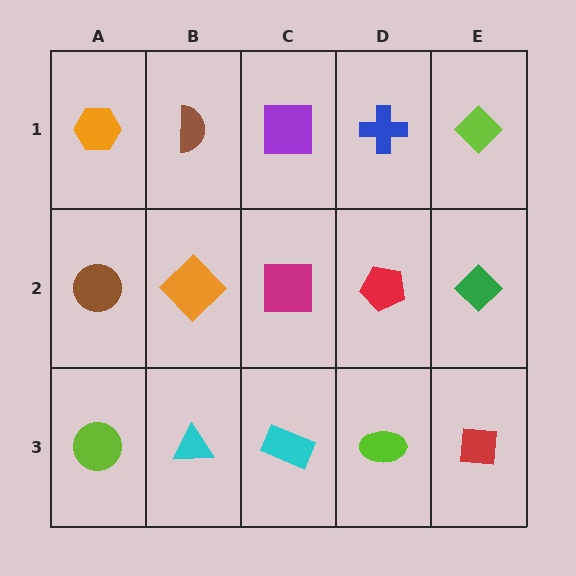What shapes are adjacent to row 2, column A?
An orange hexagon (row 1, column A), a lime circle (row 3, column A), an orange diamond (row 2, column B).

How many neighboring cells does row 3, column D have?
3.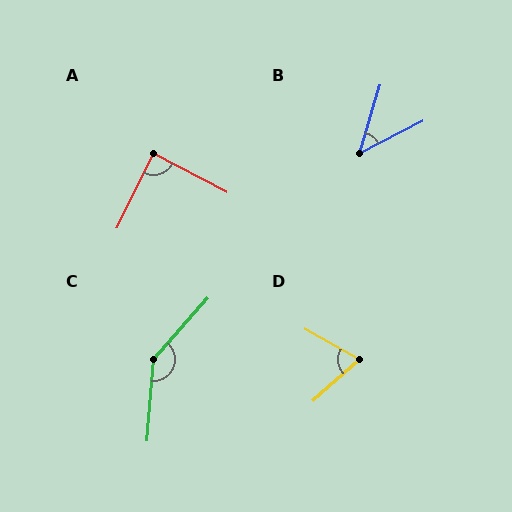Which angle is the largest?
C, at approximately 143 degrees.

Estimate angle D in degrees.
Approximately 71 degrees.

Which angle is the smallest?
B, at approximately 46 degrees.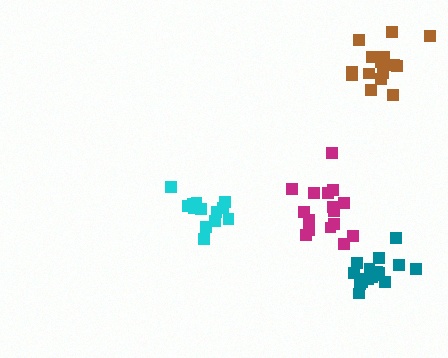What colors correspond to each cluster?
The clusters are colored: cyan, teal, magenta, brown.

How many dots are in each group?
Group 1: 13 dots, Group 2: 17 dots, Group 3: 16 dots, Group 4: 16 dots (62 total).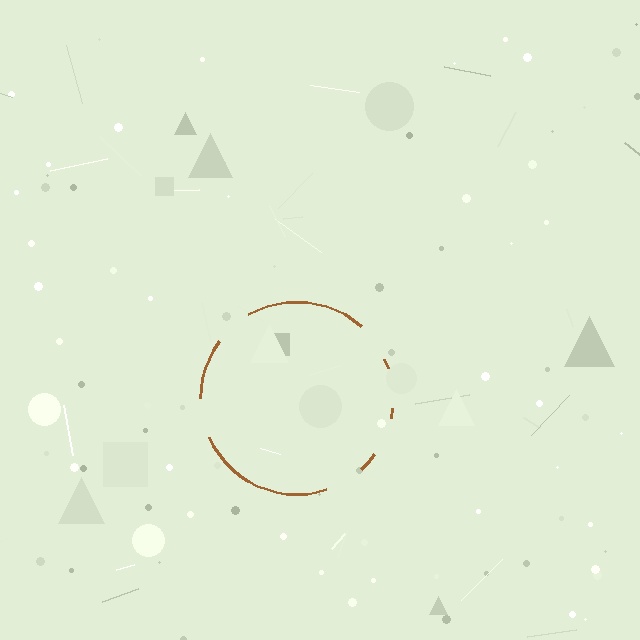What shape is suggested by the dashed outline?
The dashed outline suggests a circle.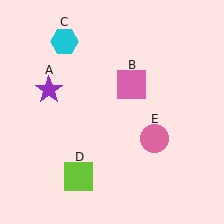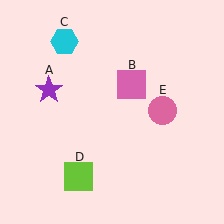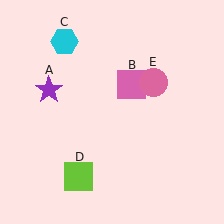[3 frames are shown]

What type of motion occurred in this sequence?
The pink circle (object E) rotated counterclockwise around the center of the scene.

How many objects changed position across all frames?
1 object changed position: pink circle (object E).